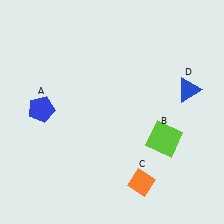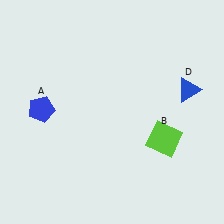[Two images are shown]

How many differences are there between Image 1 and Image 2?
There is 1 difference between the two images.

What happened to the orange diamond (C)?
The orange diamond (C) was removed in Image 2. It was in the bottom-right area of Image 1.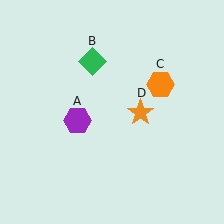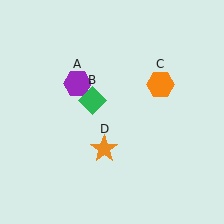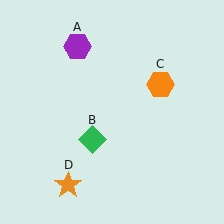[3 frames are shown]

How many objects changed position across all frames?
3 objects changed position: purple hexagon (object A), green diamond (object B), orange star (object D).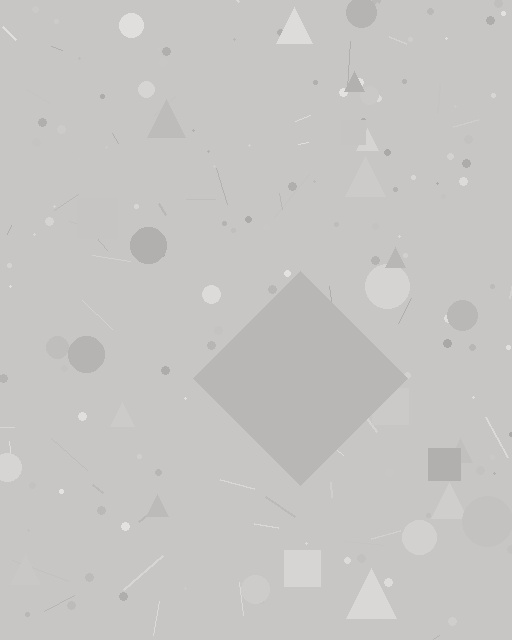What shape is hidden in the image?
A diamond is hidden in the image.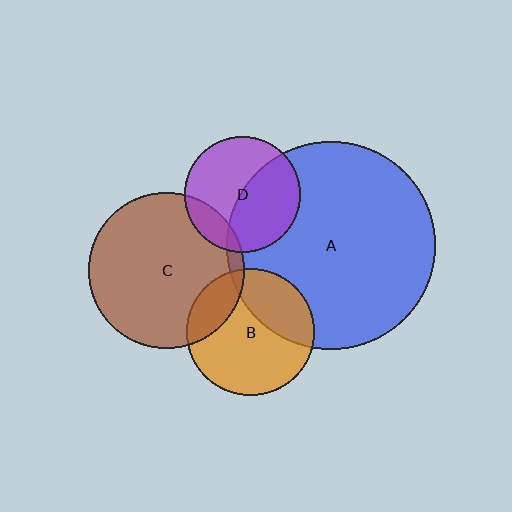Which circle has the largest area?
Circle A (blue).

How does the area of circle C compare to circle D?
Approximately 1.8 times.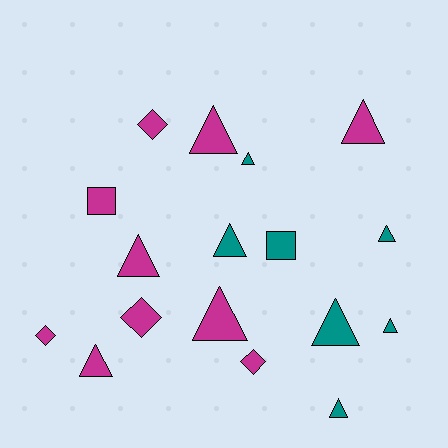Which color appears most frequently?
Magenta, with 10 objects.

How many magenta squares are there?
There is 1 magenta square.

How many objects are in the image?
There are 17 objects.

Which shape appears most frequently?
Triangle, with 11 objects.